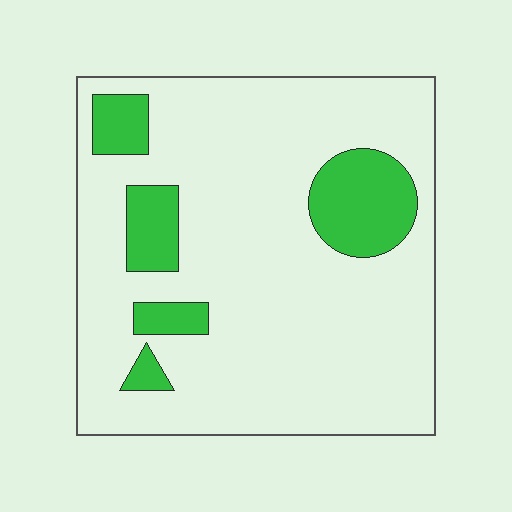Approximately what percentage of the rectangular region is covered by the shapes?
Approximately 15%.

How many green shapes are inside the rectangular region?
5.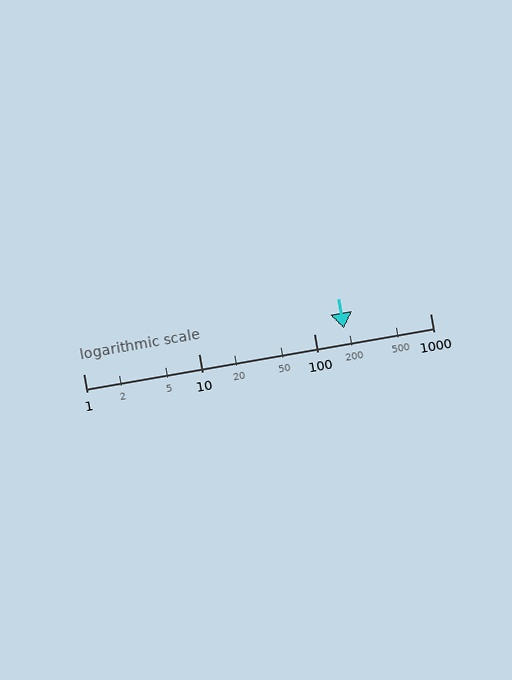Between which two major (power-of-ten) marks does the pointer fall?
The pointer is between 100 and 1000.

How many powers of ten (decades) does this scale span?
The scale spans 3 decades, from 1 to 1000.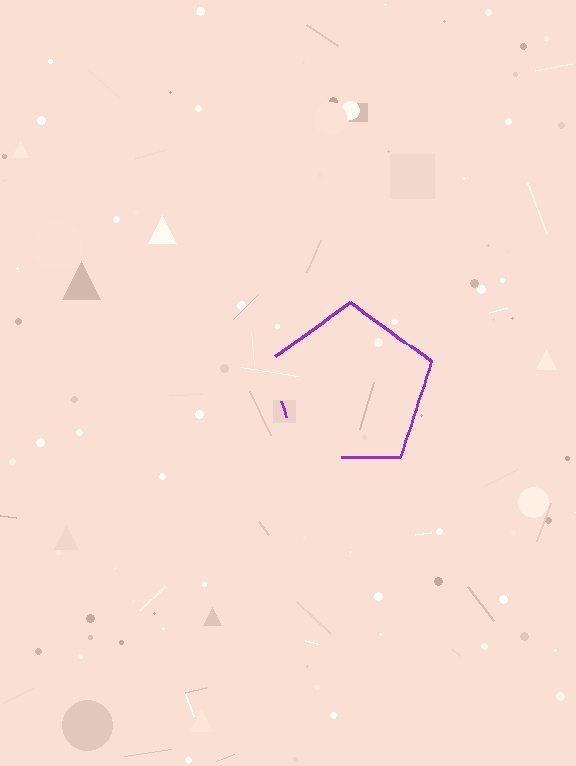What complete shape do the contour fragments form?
The contour fragments form a pentagon.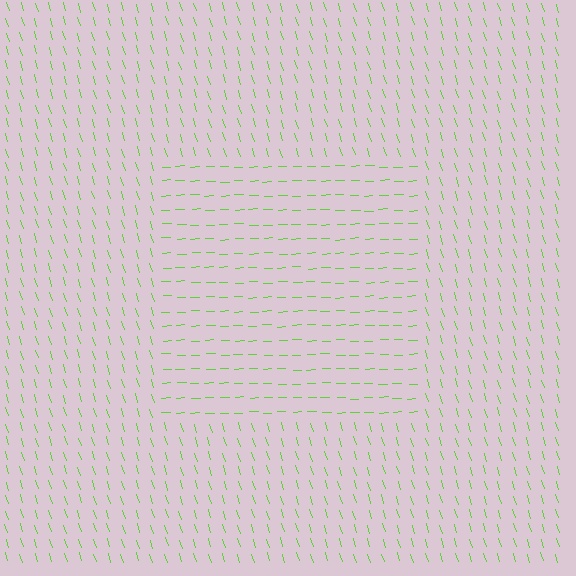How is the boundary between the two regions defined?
The boundary is defined purely by a change in line orientation (approximately 75 degrees difference). All lines are the same color and thickness.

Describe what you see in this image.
The image is filled with small lime line segments. A rectangle region in the image has lines oriented differently from the surrounding lines, creating a visible texture boundary.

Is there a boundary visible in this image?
Yes, there is a texture boundary formed by a change in line orientation.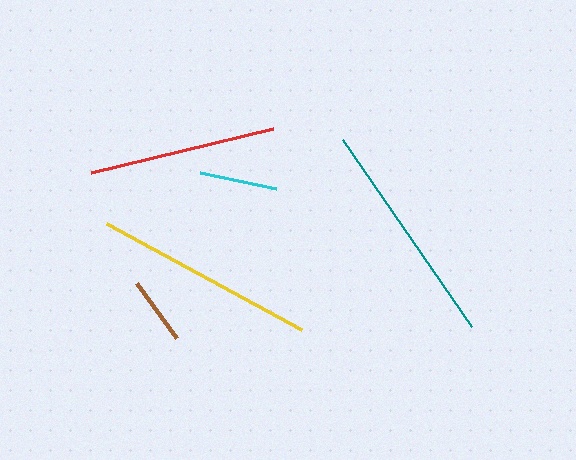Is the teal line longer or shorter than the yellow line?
The teal line is longer than the yellow line.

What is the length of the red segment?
The red segment is approximately 187 pixels long.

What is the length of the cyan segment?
The cyan segment is approximately 78 pixels long.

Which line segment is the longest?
The teal line is the longest at approximately 227 pixels.